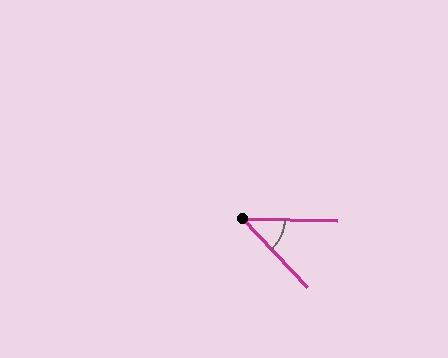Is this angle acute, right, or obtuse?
It is acute.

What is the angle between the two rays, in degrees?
Approximately 45 degrees.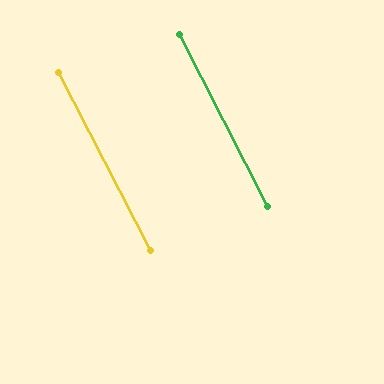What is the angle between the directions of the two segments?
Approximately 0 degrees.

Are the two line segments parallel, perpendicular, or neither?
Parallel — their directions differ by only 0.3°.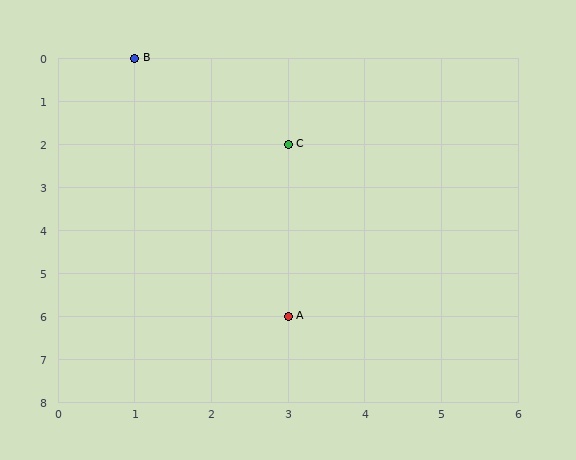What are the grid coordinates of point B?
Point B is at grid coordinates (1, 0).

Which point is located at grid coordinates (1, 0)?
Point B is at (1, 0).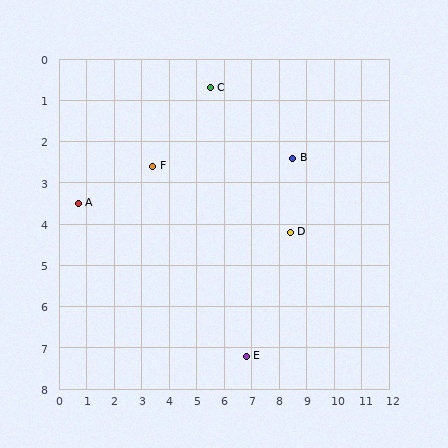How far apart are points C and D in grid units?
Points C and D are about 4.5 grid units apart.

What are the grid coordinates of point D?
Point D is at approximately (8.4, 4.2).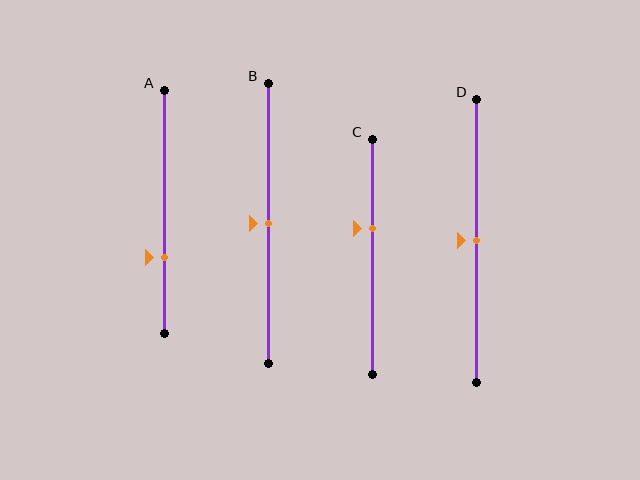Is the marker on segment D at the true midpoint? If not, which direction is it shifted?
Yes, the marker on segment D is at the true midpoint.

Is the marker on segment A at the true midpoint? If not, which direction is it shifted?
No, the marker on segment A is shifted downward by about 19% of the segment length.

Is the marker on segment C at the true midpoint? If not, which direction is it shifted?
No, the marker on segment C is shifted upward by about 12% of the segment length.